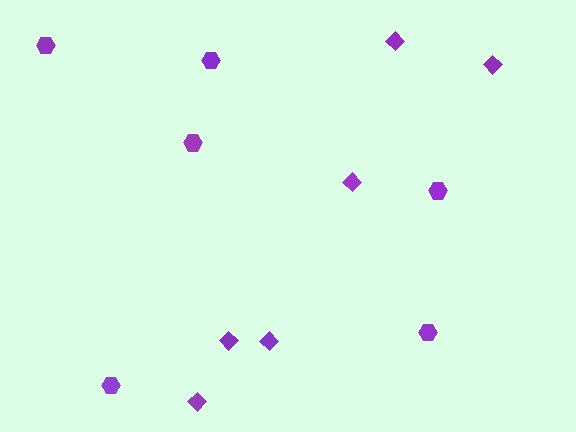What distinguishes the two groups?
There are 2 groups: one group of diamonds (6) and one group of hexagons (6).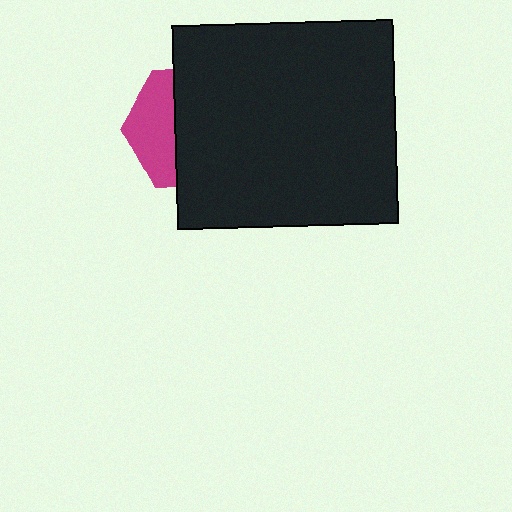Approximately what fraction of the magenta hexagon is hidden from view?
Roughly 64% of the magenta hexagon is hidden behind the black rectangle.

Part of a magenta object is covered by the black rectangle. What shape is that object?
It is a hexagon.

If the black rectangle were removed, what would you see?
You would see the complete magenta hexagon.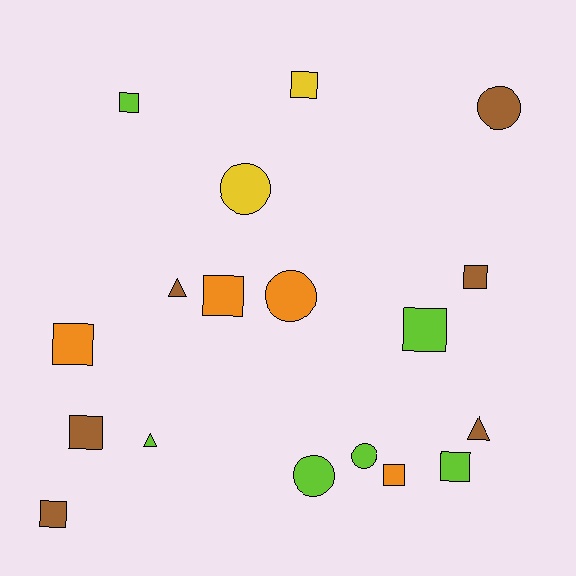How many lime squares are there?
There are 3 lime squares.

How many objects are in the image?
There are 18 objects.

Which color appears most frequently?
Brown, with 6 objects.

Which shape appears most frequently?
Square, with 10 objects.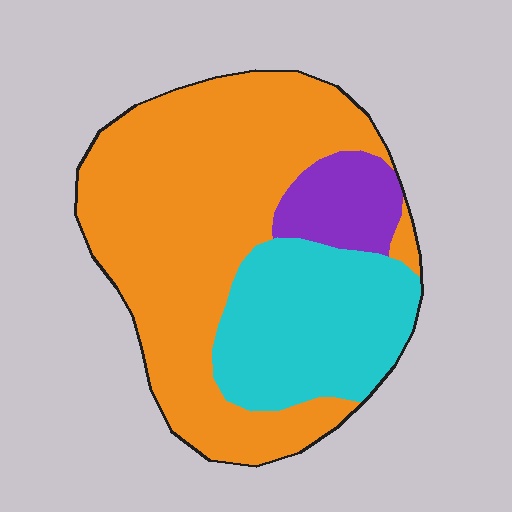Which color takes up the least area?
Purple, at roughly 10%.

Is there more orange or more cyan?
Orange.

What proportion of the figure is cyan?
Cyan covers 28% of the figure.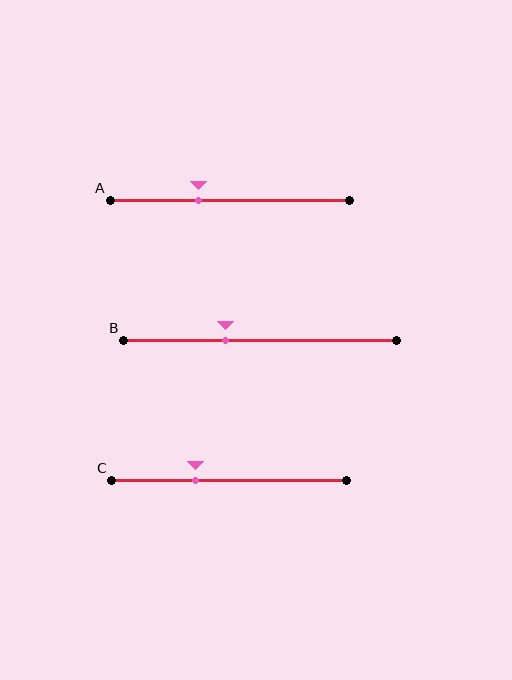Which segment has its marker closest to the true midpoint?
Segment B has its marker closest to the true midpoint.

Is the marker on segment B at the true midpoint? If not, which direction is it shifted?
No, the marker on segment B is shifted to the left by about 13% of the segment length.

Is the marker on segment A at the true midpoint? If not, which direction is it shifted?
No, the marker on segment A is shifted to the left by about 13% of the segment length.